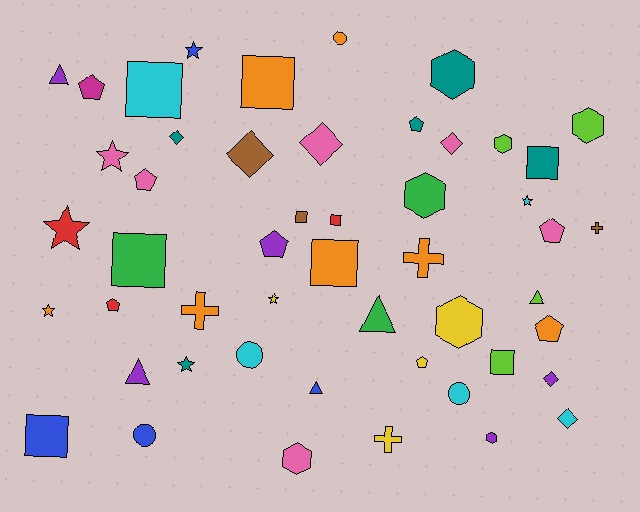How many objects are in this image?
There are 50 objects.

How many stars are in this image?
There are 7 stars.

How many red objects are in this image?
There are 3 red objects.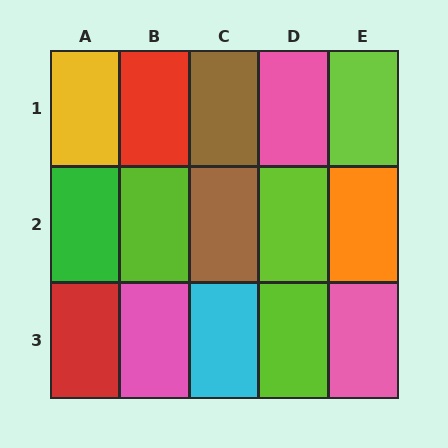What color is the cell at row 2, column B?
Lime.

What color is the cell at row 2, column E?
Orange.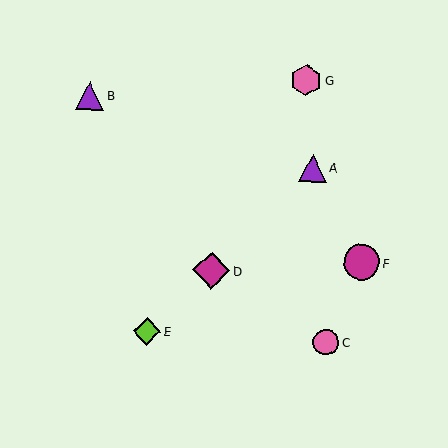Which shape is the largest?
The magenta diamond (labeled D) is the largest.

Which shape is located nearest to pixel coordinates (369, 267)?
The magenta circle (labeled F) at (362, 262) is nearest to that location.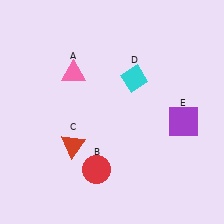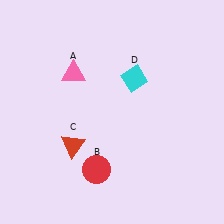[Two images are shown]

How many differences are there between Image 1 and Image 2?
There is 1 difference between the two images.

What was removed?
The purple square (E) was removed in Image 2.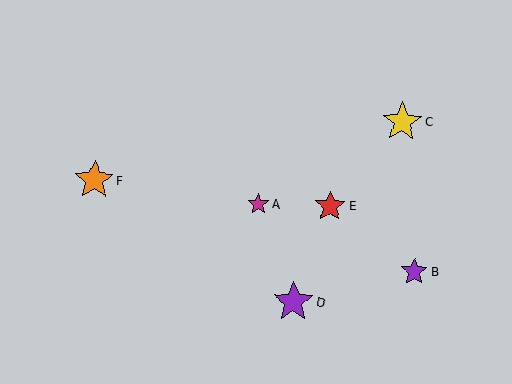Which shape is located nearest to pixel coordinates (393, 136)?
The yellow star (labeled C) at (402, 122) is nearest to that location.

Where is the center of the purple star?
The center of the purple star is at (293, 302).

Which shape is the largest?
The purple star (labeled D) is the largest.